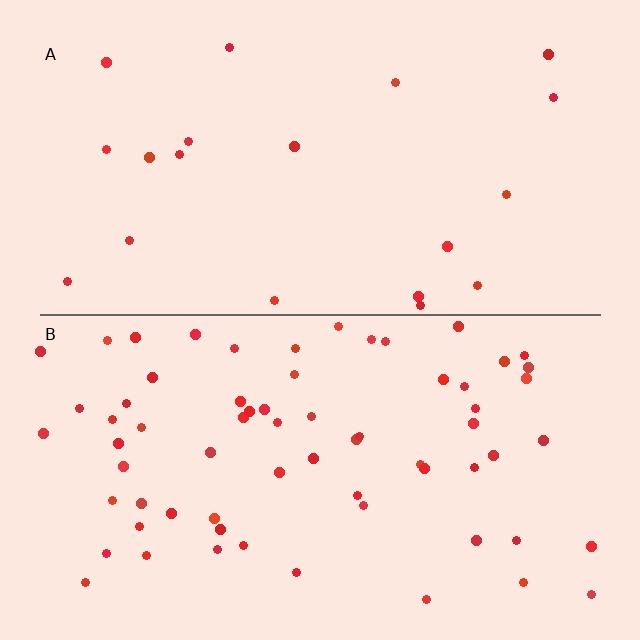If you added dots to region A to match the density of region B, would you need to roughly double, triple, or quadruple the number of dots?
Approximately triple.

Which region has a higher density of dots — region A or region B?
B (the bottom).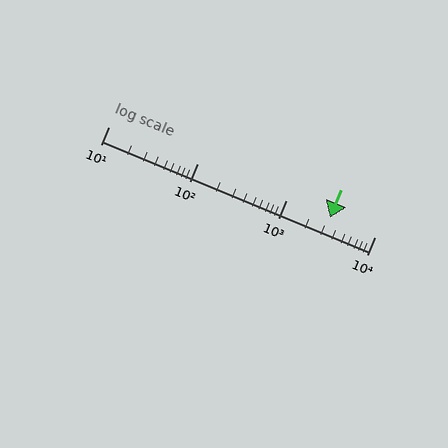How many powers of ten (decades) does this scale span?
The scale spans 3 decades, from 10 to 10000.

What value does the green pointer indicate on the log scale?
The pointer indicates approximately 3100.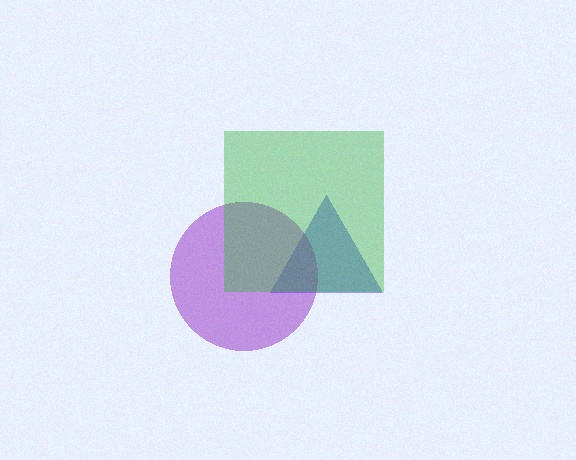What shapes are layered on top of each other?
The layered shapes are: a blue triangle, a purple circle, a green square.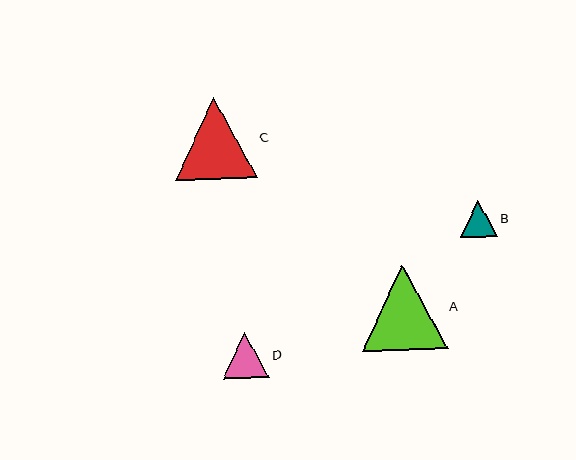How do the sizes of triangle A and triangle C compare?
Triangle A and triangle C are approximately the same size.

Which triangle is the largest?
Triangle A is the largest with a size of approximately 86 pixels.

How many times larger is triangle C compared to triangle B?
Triangle C is approximately 2.2 times the size of triangle B.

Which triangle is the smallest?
Triangle B is the smallest with a size of approximately 37 pixels.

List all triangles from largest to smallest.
From largest to smallest: A, C, D, B.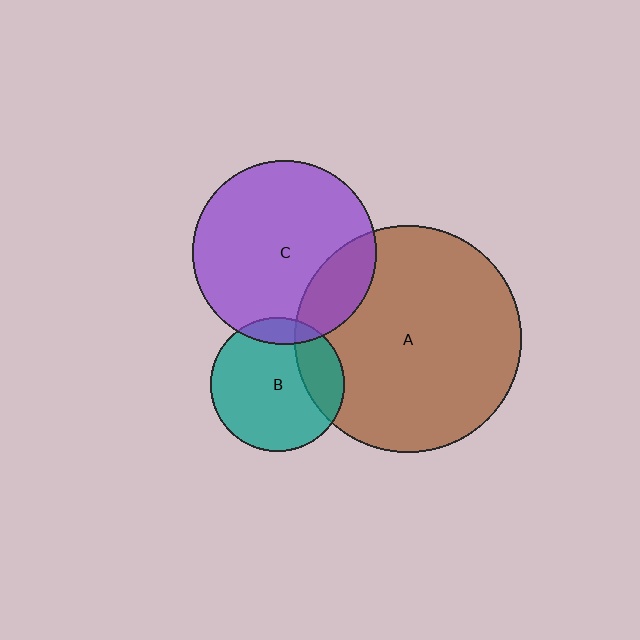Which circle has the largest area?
Circle A (brown).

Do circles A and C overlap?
Yes.